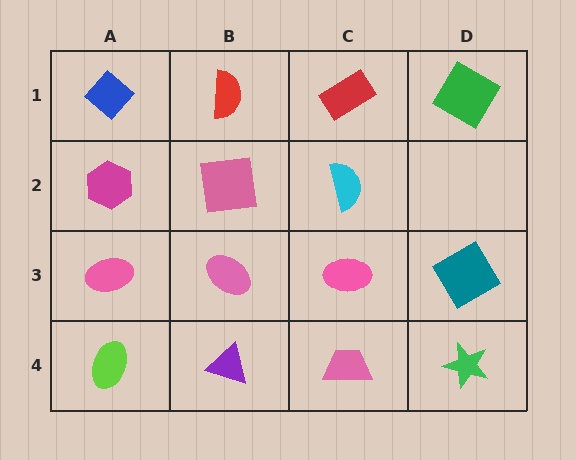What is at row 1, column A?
A blue diamond.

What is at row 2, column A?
A magenta hexagon.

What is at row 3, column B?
A pink ellipse.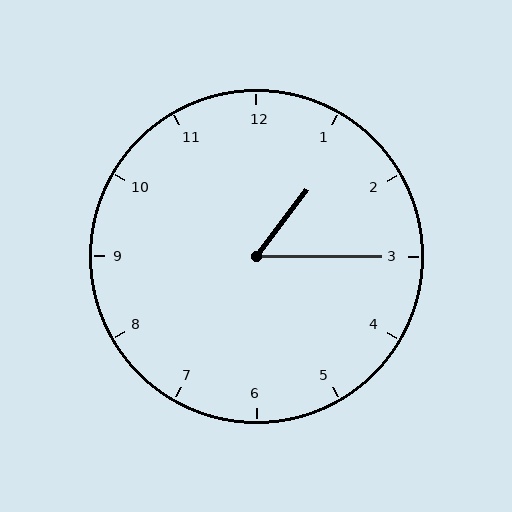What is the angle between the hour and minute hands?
Approximately 52 degrees.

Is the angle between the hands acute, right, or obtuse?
It is acute.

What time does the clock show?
1:15.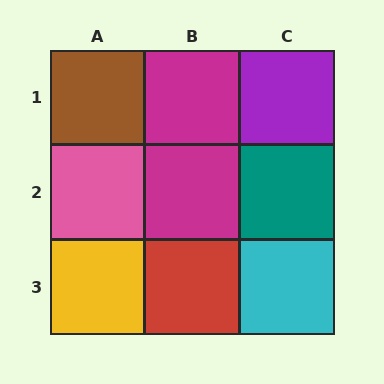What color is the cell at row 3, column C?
Cyan.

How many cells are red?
1 cell is red.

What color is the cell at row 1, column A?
Brown.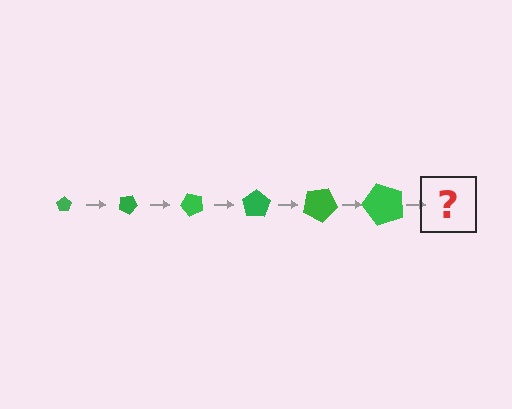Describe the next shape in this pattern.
It should be a pentagon, larger than the previous one and rotated 150 degrees from the start.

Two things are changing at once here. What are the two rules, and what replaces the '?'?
The two rules are that the pentagon grows larger each step and it rotates 25 degrees each step. The '?' should be a pentagon, larger than the previous one and rotated 150 degrees from the start.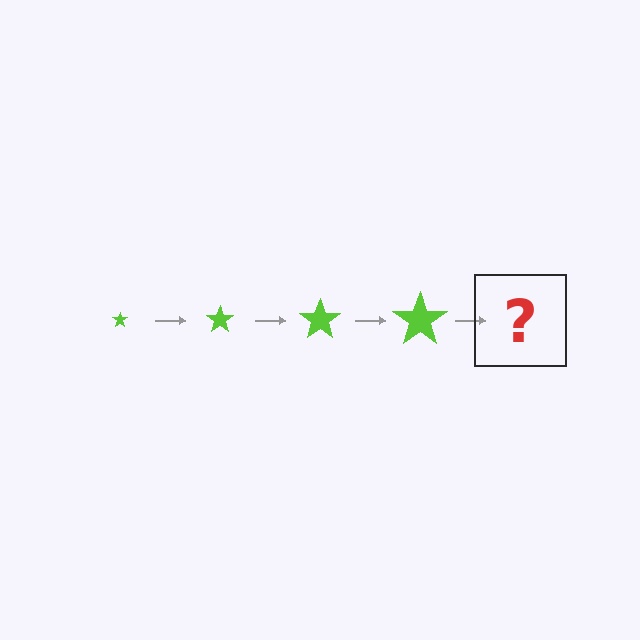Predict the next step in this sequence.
The next step is a lime star, larger than the previous one.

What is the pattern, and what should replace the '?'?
The pattern is that the star gets progressively larger each step. The '?' should be a lime star, larger than the previous one.